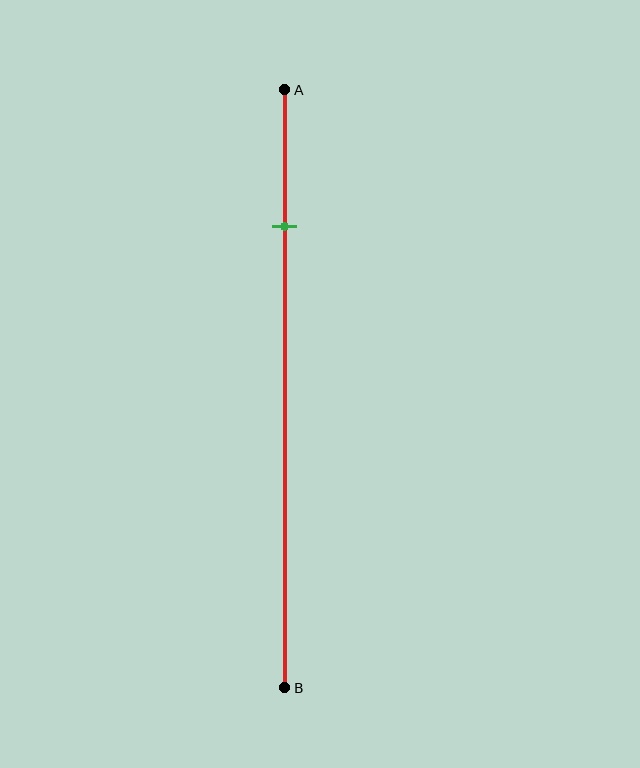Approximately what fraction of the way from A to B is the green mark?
The green mark is approximately 25% of the way from A to B.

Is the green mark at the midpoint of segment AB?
No, the mark is at about 25% from A, not at the 50% midpoint.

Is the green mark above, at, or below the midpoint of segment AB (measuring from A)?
The green mark is above the midpoint of segment AB.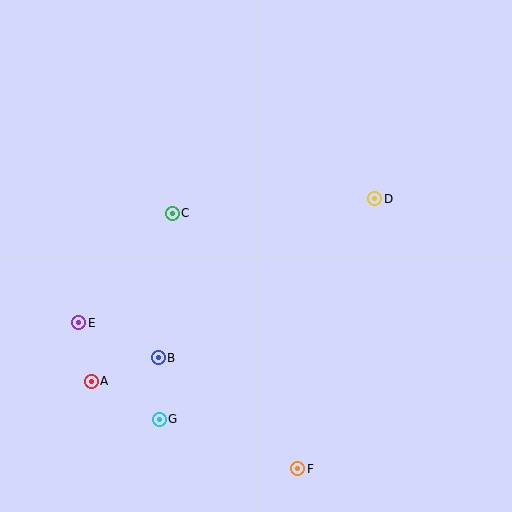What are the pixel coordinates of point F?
Point F is at (298, 469).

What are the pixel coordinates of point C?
Point C is at (172, 213).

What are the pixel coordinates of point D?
Point D is at (375, 199).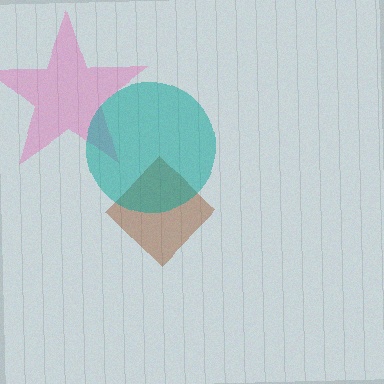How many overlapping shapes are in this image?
There are 3 overlapping shapes in the image.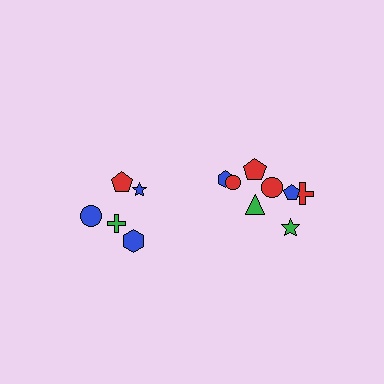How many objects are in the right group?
There are 8 objects.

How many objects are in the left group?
There are 5 objects.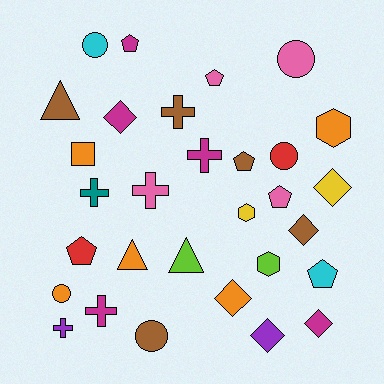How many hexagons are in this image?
There are 3 hexagons.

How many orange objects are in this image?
There are 5 orange objects.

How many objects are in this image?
There are 30 objects.